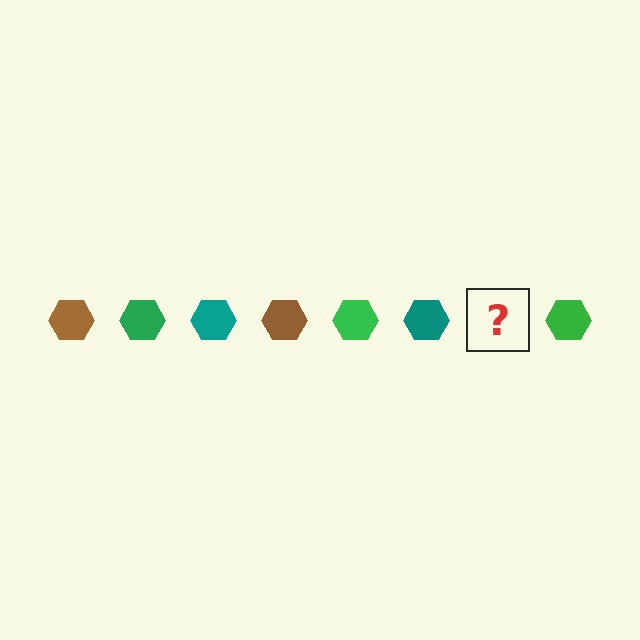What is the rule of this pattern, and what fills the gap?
The rule is that the pattern cycles through brown, green, teal hexagons. The gap should be filled with a brown hexagon.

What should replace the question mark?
The question mark should be replaced with a brown hexagon.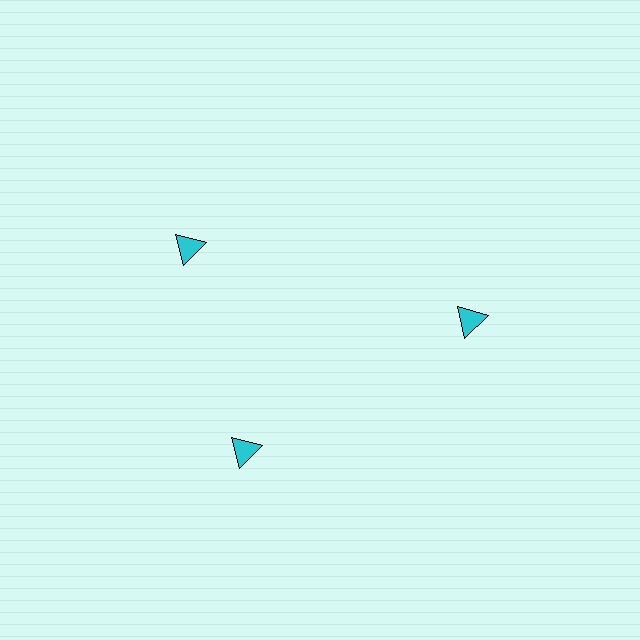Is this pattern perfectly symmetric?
No. The 3 cyan triangles are arranged in a ring, but one element near the 11 o'clock position is rotated out of alignment along the ring, breaking the 3-fold rotational symmetry.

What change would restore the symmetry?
The symmetry would be restored by rotating it back into even spacing with its neighbors so that all 3 triangles sit at equal angles and equal distance from the center.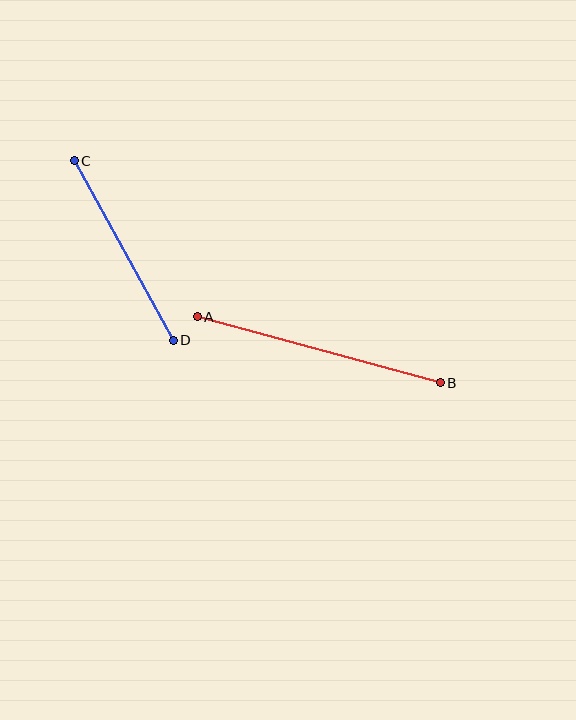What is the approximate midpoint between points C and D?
The midpoint is at approximately (124, 250) pixels.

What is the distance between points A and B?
The distance is approximately 252 pixels.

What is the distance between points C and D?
The distance is approximately 205 pixels.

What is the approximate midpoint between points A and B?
The midpoint is at approximately (319, 350) pixels.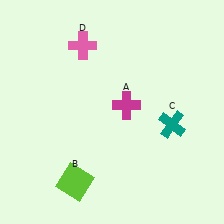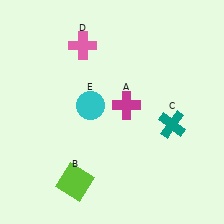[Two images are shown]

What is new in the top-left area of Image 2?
A cyan circle (E) was added in the top-left area of Image 2.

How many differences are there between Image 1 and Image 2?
There is 1 difference between the two images.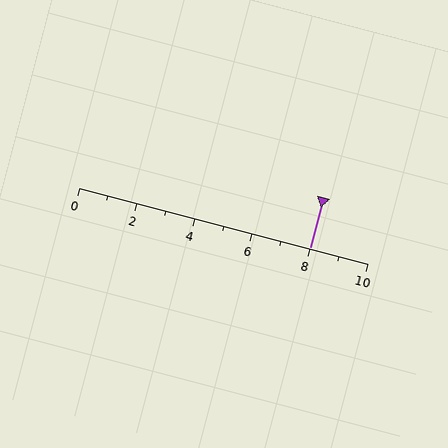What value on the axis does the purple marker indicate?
The marker indicates approximately 8.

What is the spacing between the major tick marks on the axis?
The major ticks are spaced 2 apart.